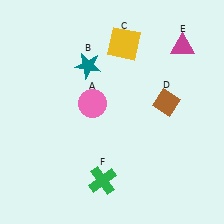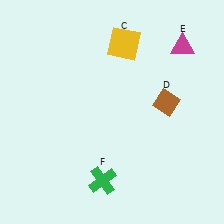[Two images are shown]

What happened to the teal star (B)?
The teal star (B) was removed in Image 2. It was in the top-left area of Image 1.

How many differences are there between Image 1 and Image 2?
There are 2 differences between the two images.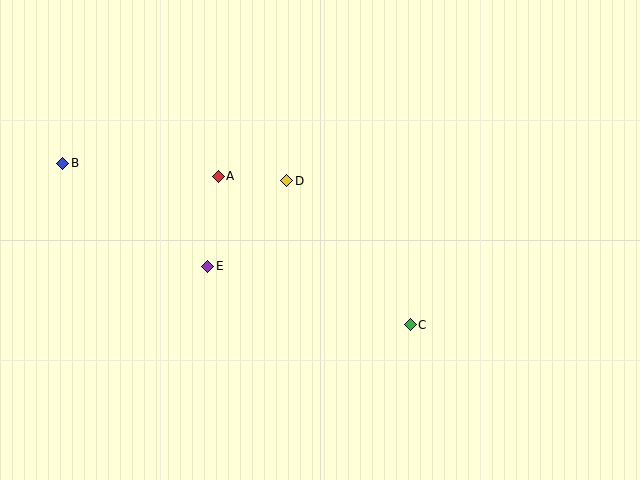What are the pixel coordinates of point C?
Point C is at (410, 325).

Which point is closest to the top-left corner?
Point B is closest to the top-left corner.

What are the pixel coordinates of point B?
Point B is at (63, 163).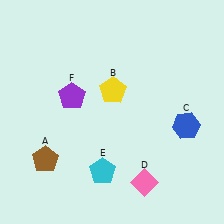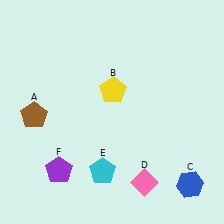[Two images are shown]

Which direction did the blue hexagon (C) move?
The blue hexagon (C) moved down.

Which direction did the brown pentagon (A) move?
The brown pentagon (A) moved up.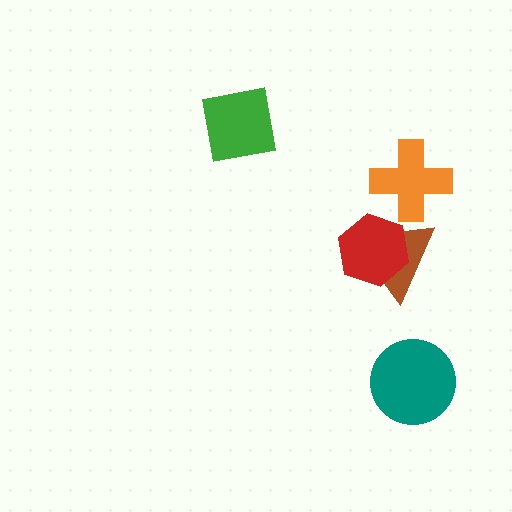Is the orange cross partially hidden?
Yes, it is partially covered by another shape.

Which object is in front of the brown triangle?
The red hexagon is in front of the brown triangle.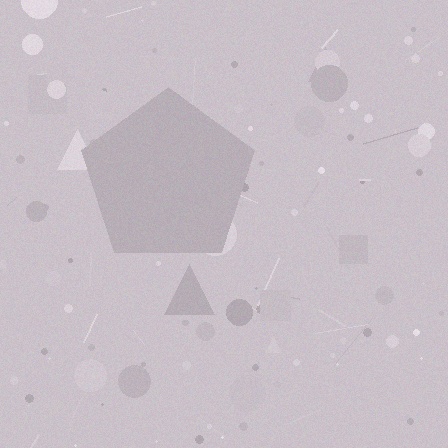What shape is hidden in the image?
A pentagon is hidden in the image.